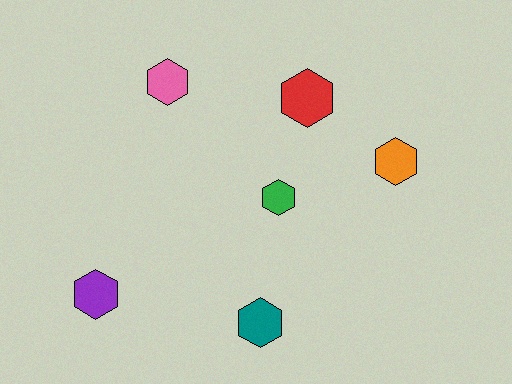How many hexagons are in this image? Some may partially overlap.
There are 6 hexagons.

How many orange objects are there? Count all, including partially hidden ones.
There is 1 orange object.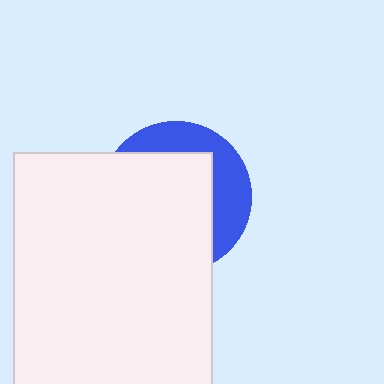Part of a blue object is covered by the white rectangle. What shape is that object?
It is a circle.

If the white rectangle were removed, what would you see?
You would see the complete blue circle.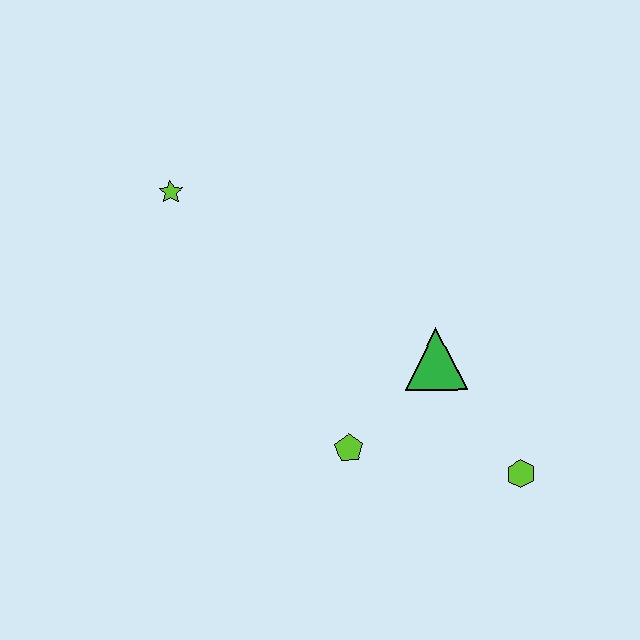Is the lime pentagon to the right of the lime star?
Yes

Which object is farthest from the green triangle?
The lime star is farthest from the green triangle.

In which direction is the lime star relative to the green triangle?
The lime star is to the left of the green triangle.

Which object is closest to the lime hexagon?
The green triangle is closest to the lime hexagon.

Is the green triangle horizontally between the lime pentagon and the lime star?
No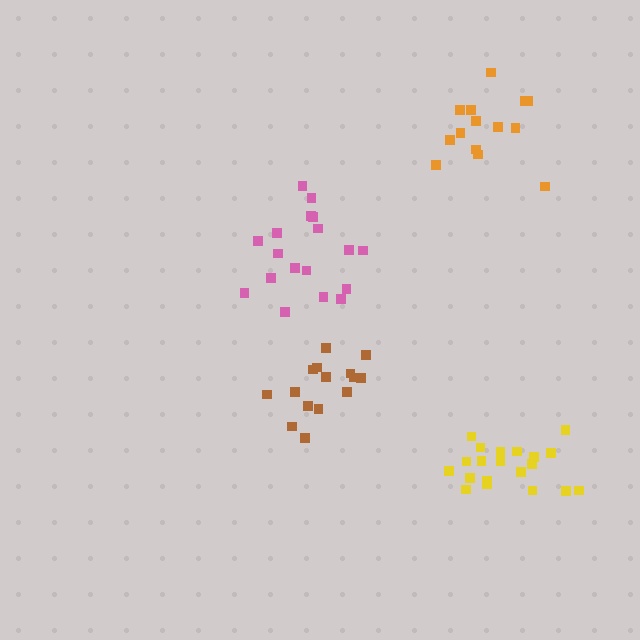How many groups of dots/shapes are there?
There are 4 groups.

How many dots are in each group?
Group 1: 18 dots, Group 2: 20 dots, Group 3: 14 dots, Group 4: 15 dots (67 total).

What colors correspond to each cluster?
The clusters are colored: pink, yellow, orange, brown.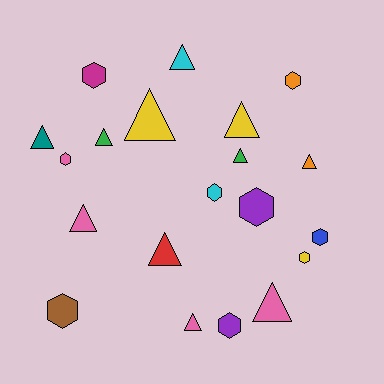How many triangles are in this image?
There are 11 triangles.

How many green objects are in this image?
There are 2 green objects.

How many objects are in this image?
There are 20 objects.